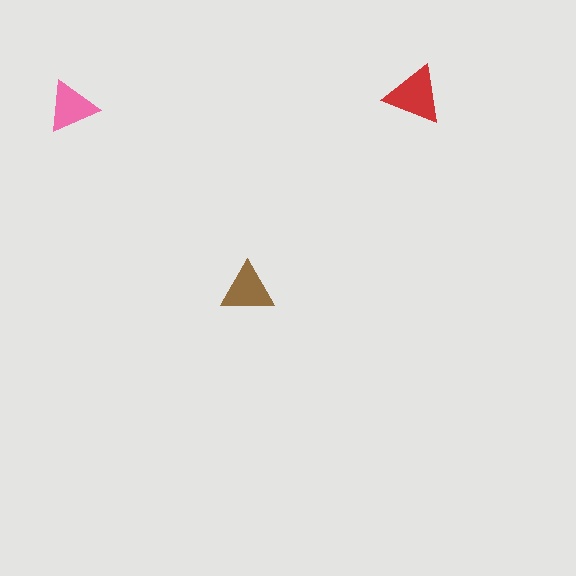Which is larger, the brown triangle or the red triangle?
The red one.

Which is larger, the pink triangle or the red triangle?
The red one.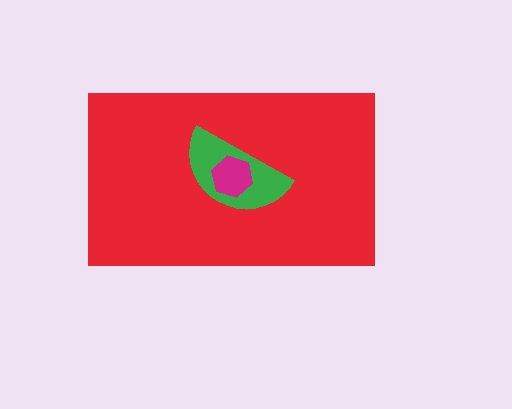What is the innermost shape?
The magenta hexagon.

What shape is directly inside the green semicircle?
The magenta hexagon.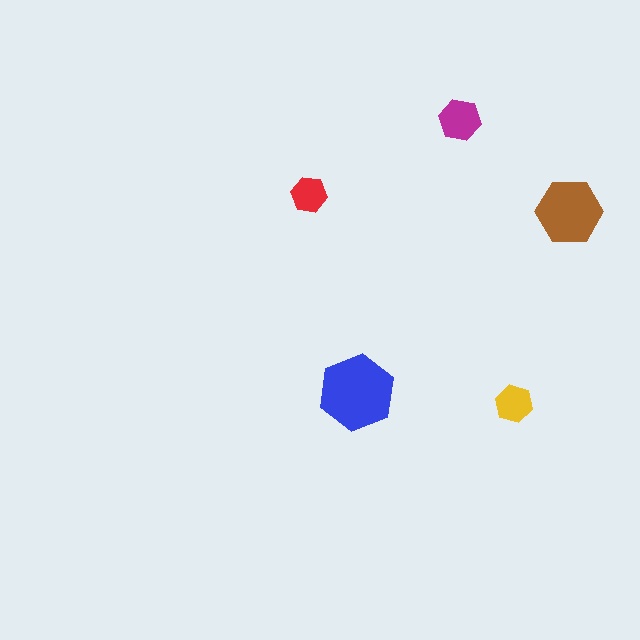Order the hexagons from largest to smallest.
the blue one, the brown one, the magenta one, the yellow one, the red one.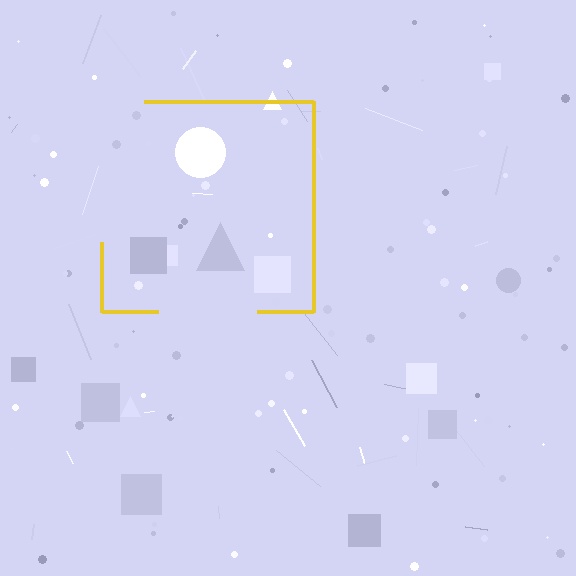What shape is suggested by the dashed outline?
The dashed outline suggests a square.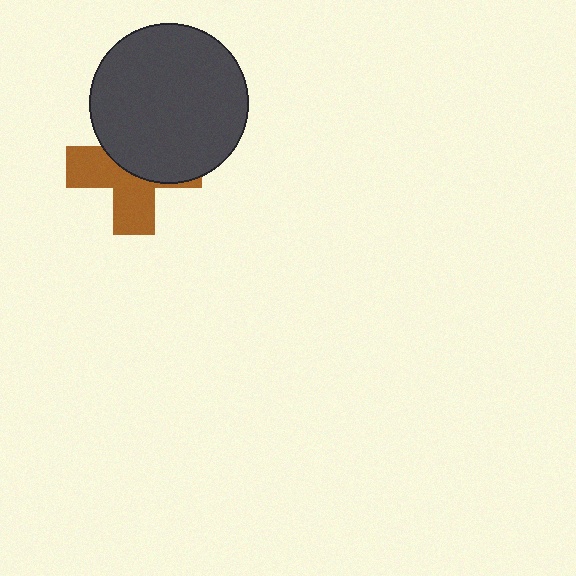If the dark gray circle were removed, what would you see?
You would see the complete brown cross.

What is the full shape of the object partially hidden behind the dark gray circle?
The partially hidden object is a brown cross.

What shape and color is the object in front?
The object in front is a dark gray circle.